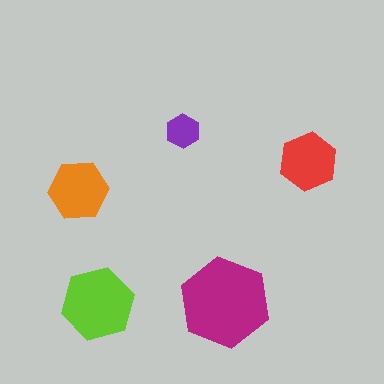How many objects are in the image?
There are 5 objects in the image.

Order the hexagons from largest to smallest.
the magenta one, the lime one, the orange one, the red one, the purple one.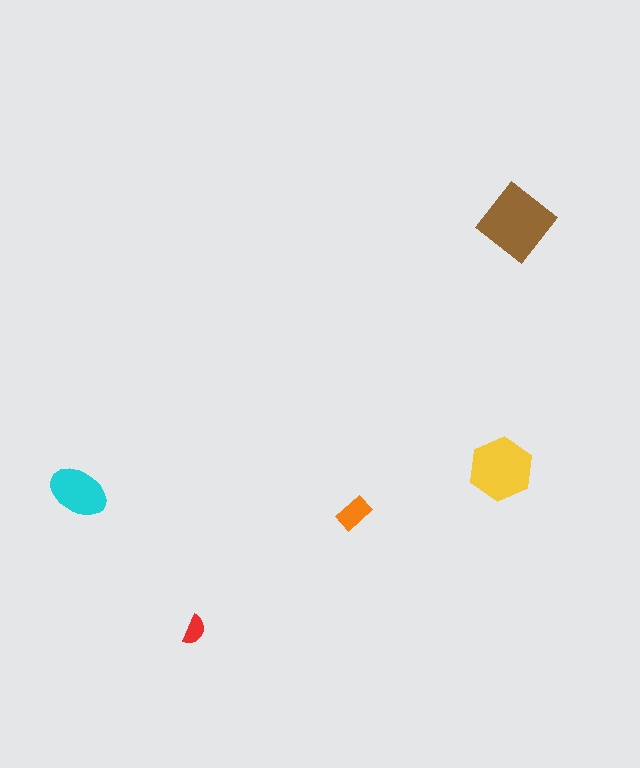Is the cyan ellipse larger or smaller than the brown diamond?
Smaller.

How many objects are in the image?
There are 5 objects in the image.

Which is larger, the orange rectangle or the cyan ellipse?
The cyan ellipse.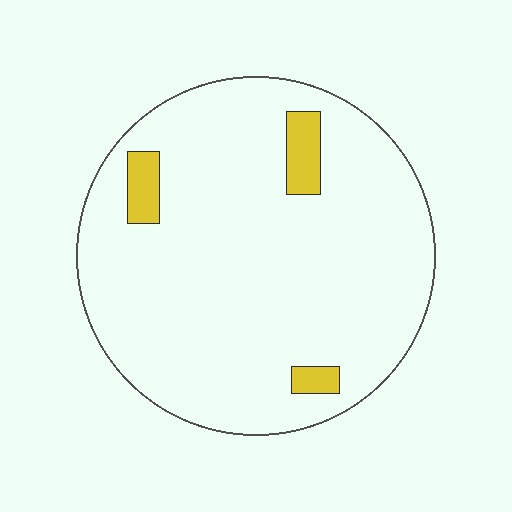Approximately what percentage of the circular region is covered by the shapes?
Approximately 5%.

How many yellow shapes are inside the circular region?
3.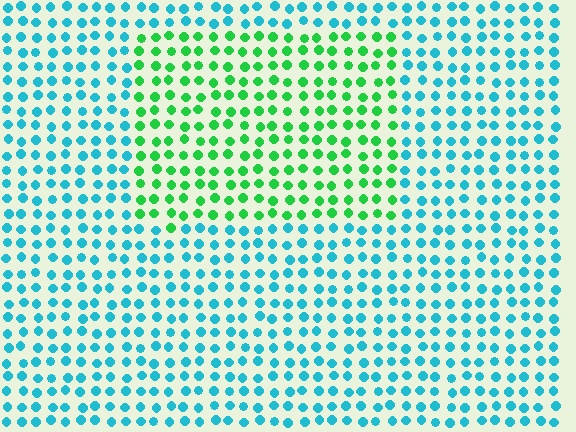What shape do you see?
I see a rectangle.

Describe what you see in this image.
The image is filled with small cyan elements in a uniform arrangement. A rectangle-shaped region is visible where the elements are tinted to a slightly different hue, forming a subtle color boundary.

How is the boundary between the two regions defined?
The boundary is defined purely by a slight shift in hue (about 55 degrees). Spacing, size, and orientation are identical on both sides.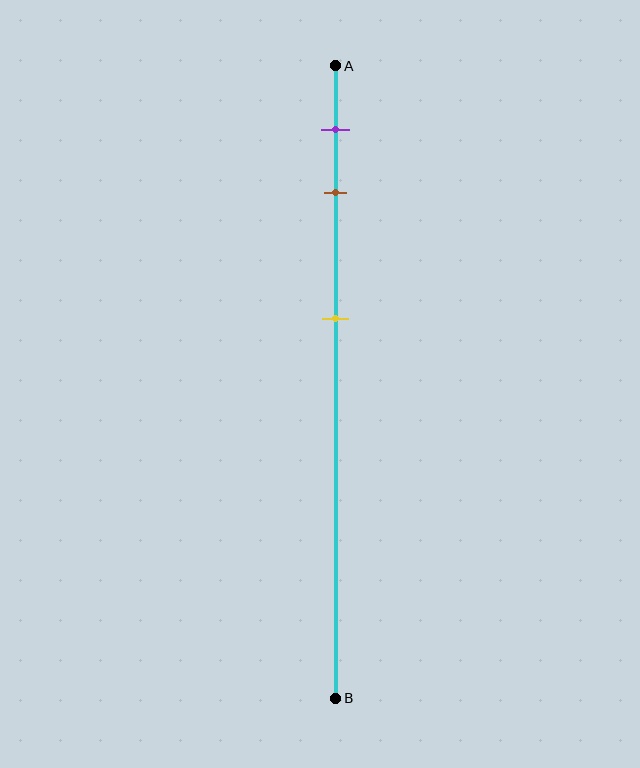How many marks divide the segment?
There are 3 marks dividing the segment.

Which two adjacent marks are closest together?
The purple and brown marks are the closest adjacent pair.